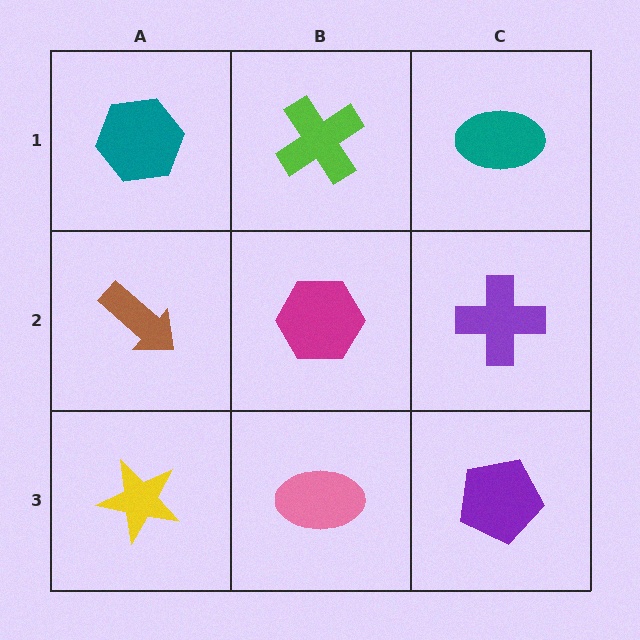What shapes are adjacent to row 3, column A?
A brown arrow (row 2, column A), a pink ellipse (row 3, column B).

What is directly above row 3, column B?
A magenta hexagon.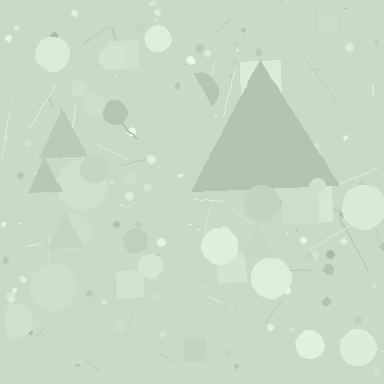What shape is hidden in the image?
A triangle is hidden in the image.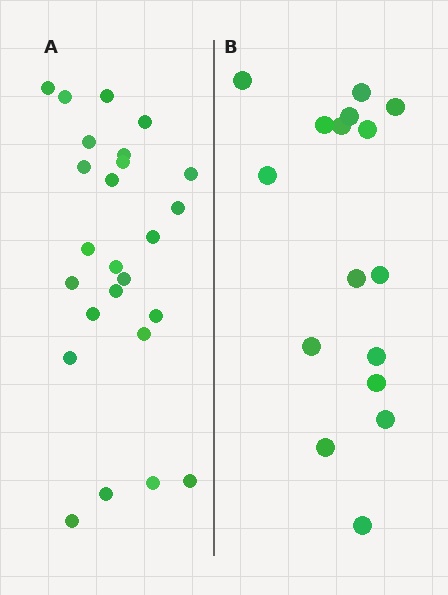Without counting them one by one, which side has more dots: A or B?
Region A (the left region) has more dots.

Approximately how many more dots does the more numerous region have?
Region A has roughly 8 or so more dots than region B.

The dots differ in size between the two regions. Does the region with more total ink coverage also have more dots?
No. Region B has more total ink coverage because its dots are larger, but region A actually contains more individual dots. Total area can be misleading — the number of items is what matters here.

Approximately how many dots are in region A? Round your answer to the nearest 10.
About 20 dots. (The exact count is 25, which rounds to 20.)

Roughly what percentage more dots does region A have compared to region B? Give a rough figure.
About 55% more.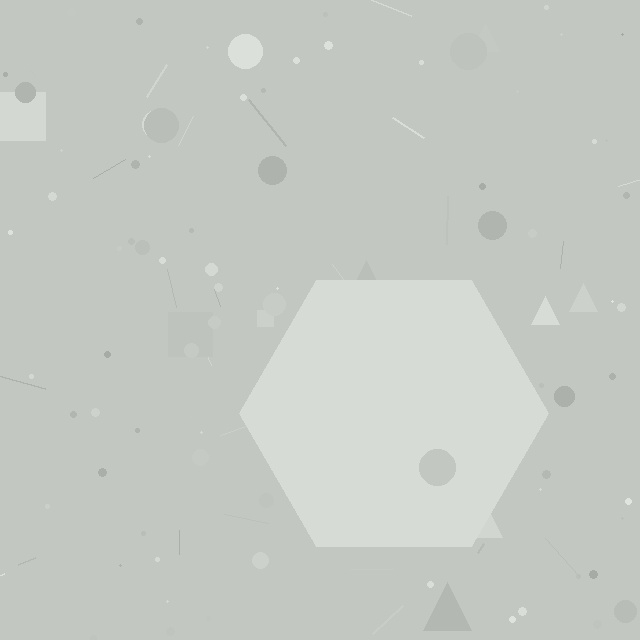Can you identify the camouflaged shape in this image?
The camouflaged shape is a hexagon.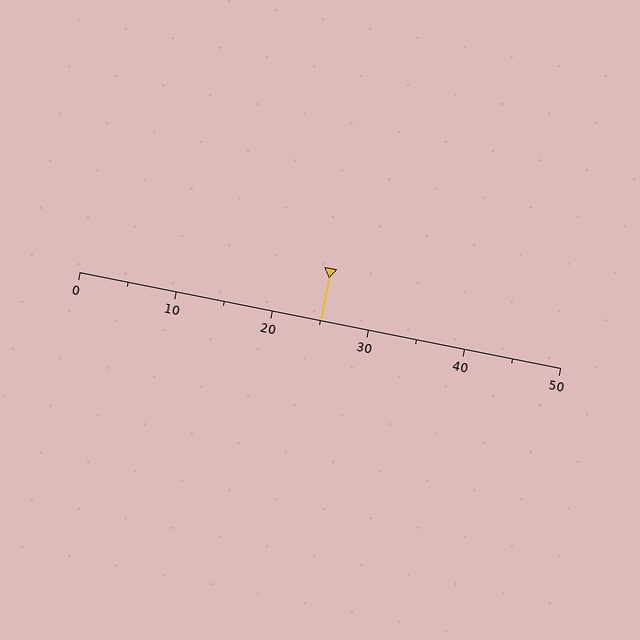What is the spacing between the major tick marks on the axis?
The major ticks are spaced 10 apart.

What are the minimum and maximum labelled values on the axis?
The axis runs from 0 to 50.